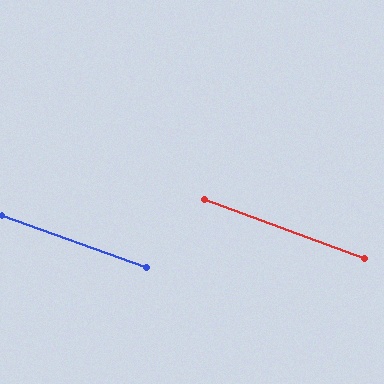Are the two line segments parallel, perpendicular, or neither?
Parallel — their directions differ by only 0.8°.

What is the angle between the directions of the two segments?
Approximately 1 degree.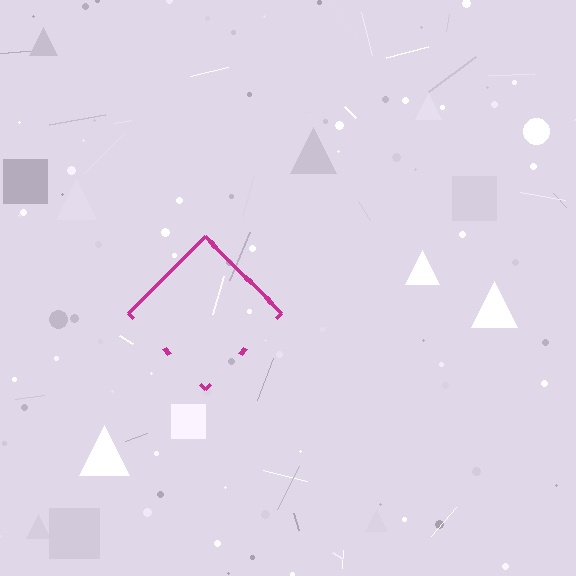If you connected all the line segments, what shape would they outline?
They would outline a diamond.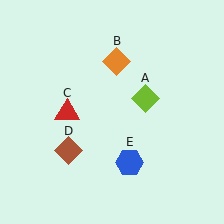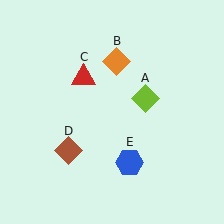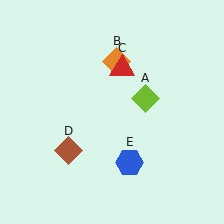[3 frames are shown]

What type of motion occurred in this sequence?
The red triangle (object C) rotated clockwise around the center of the scene.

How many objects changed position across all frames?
1 object changed position: red triangle (object C).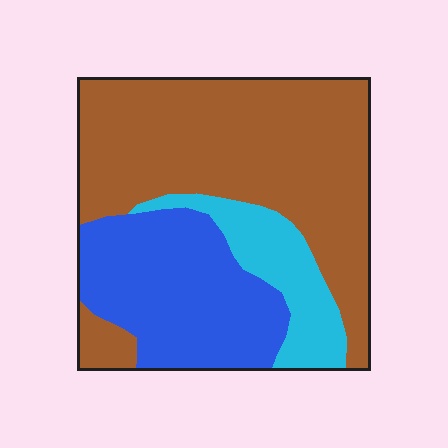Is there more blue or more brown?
Brown.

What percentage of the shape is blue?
Blue covers about 30% of the shape.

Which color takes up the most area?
Brown, at roughly 55%.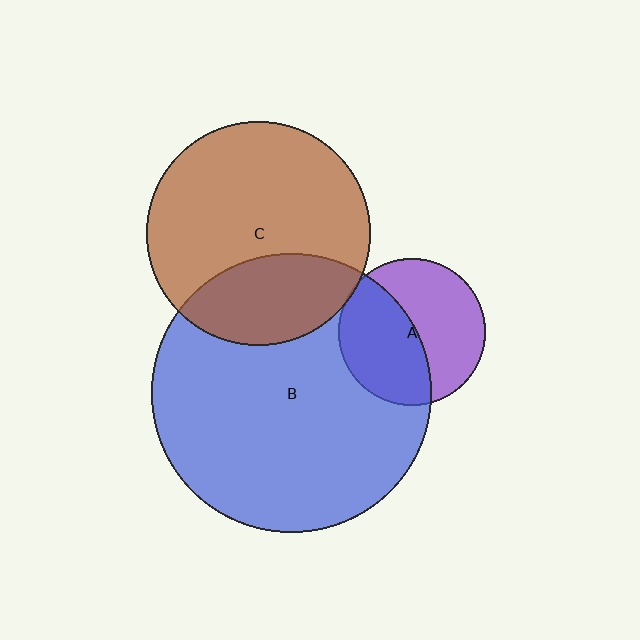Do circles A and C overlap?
Yes.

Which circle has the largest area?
Circle B (blue).